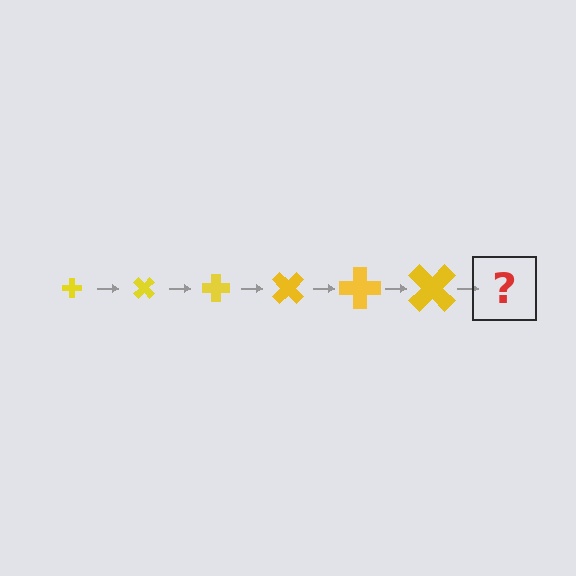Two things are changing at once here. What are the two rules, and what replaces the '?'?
The two rules are that the cross grows larger each step and it rotates 45 degrees each step. The '?' should be a cross, larger than the previous one and rotated 270 degrees from the start.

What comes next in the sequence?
The next element should be a cross, larger than the previous one and rotated 270 degrees from the start.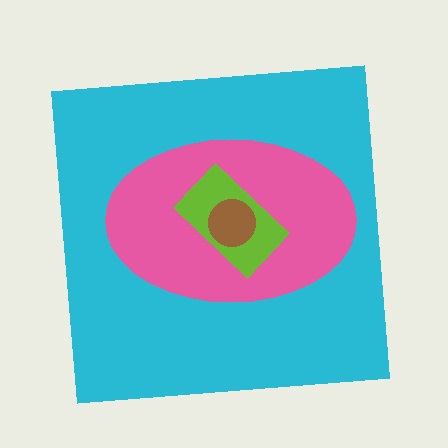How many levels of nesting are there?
4.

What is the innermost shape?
The brown circle.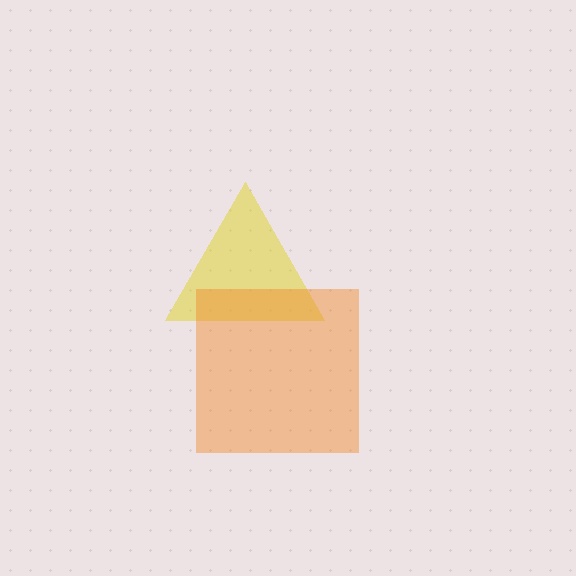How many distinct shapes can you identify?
There are 2 distinct shapes: a yellow triangle, an orange square.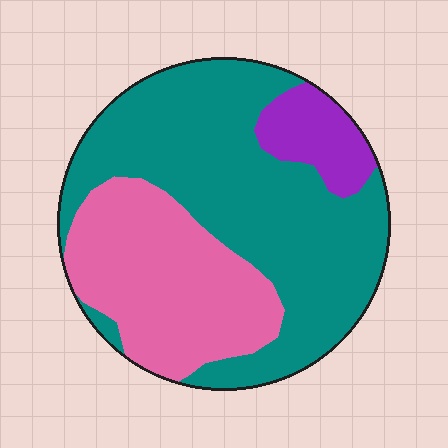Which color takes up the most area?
Teal, at roughly 60%.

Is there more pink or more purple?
Pink.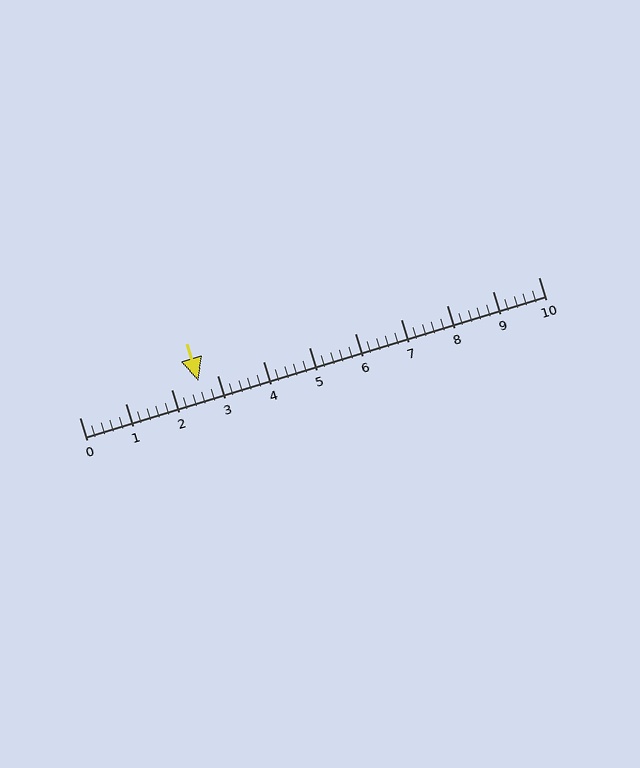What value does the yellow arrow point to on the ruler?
The yellow arrow points to approximately 2.6.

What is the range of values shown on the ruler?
The ruler shows values from 0 to 10.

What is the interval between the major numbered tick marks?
The major tick marks are spaced 1 units apart.